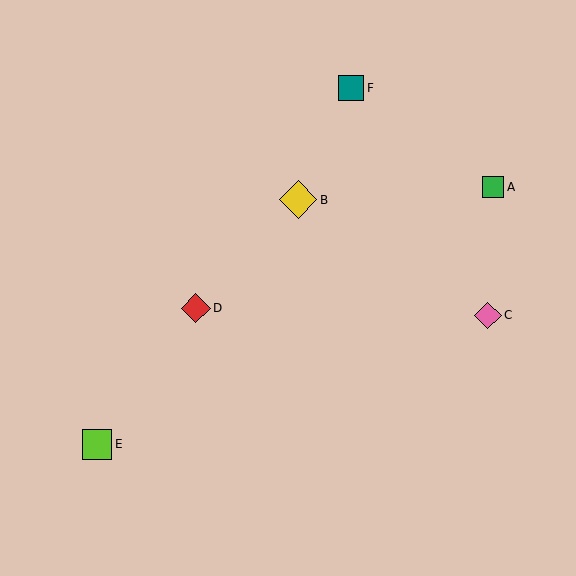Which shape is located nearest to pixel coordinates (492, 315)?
The pink diamond (labeled C) at (488, 315) is nearest to that location.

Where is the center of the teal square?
The center of the teal square is at (351, 88).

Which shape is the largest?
The yellow diamond (labeled B) is the largest.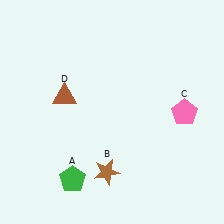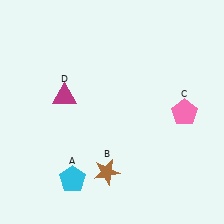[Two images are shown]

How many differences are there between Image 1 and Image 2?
There are 2 differences between the two images.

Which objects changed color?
A changed from green to cyan. D changed from brown to magenta.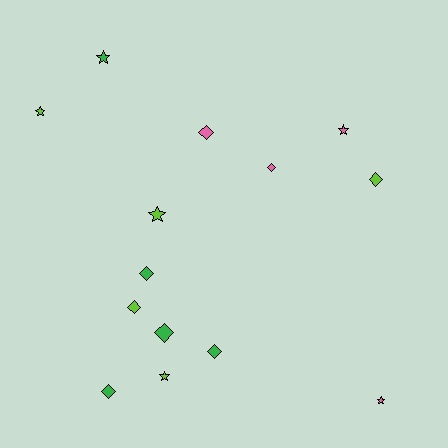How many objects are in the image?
There are 14 objects.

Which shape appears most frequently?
Diamond, with 8 objects.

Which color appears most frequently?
Lime, with 5 objects.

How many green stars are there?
There is 1 green star.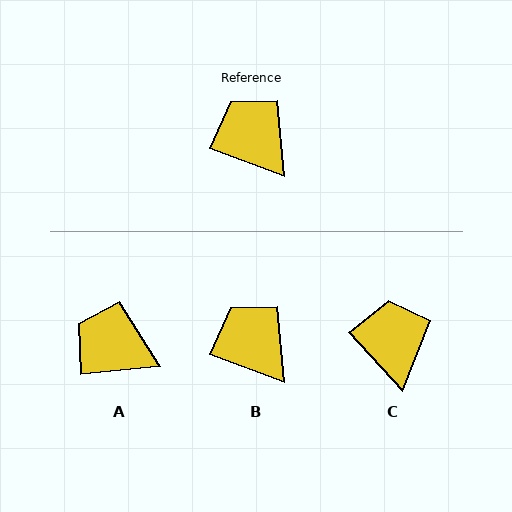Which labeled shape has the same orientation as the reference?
B.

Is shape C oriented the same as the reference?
No, it is off by about 27 degrees.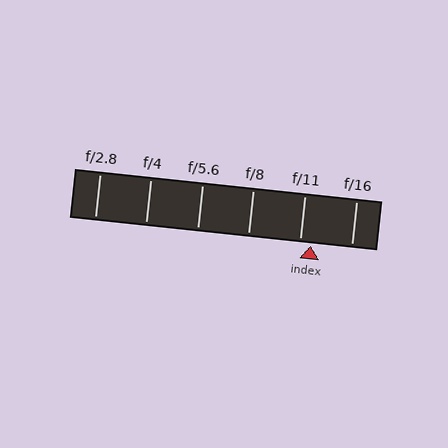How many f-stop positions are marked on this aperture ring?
There are 6 f-stop positions marked.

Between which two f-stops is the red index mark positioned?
The index mark is between f/11 and f/16.